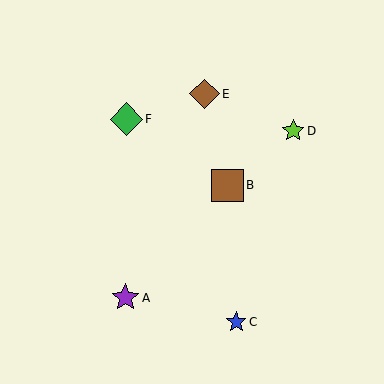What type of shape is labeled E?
Shape E is a brown diamond.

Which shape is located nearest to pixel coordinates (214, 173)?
The brown square (labeled B) at (227, 185) is nearest to that location.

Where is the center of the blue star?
The center of the blue star is at (236, 322).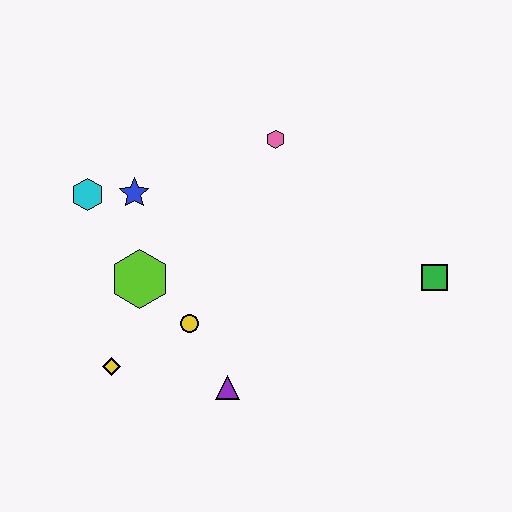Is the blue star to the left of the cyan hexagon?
No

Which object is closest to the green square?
The pink hexagon is closest to the green square.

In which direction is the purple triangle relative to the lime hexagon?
The purple triangle is below the lime hexagon.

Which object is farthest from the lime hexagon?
The green square is farthest from the lime hexagon.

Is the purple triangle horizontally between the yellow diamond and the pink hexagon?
Yes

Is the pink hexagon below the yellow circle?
No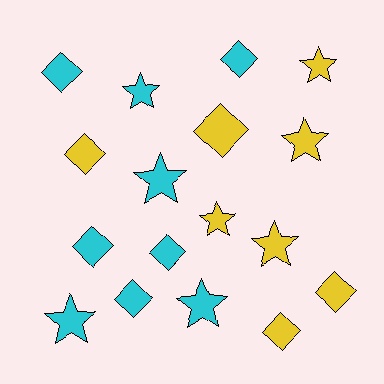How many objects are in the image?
There are 17 objects.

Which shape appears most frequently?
Diamond, with 9 objects.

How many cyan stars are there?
There are 4 cyan stars.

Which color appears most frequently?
Cyan, with 9 objects.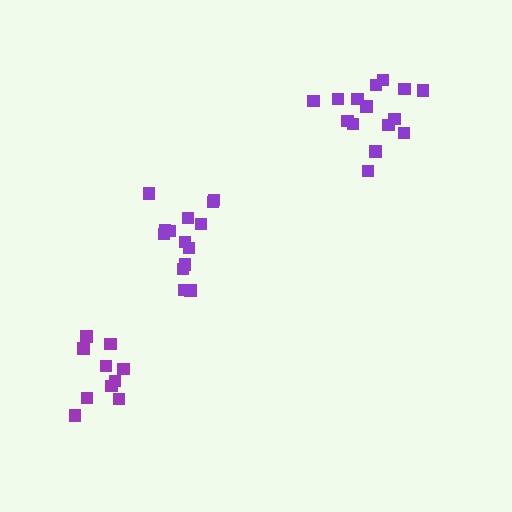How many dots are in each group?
Group 1: 14 dots, Group 2: 10 dots, Group 3: 15 dots (39 total).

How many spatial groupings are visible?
There are 3 spatial groupings.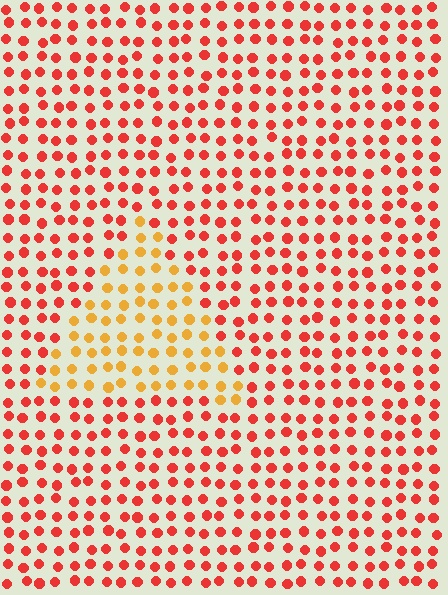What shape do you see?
I see a triangle.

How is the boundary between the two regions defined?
The boundary is defined purely by a slight shift in hue (about 39 degrees). Spacing, size, and orientation are identical on both sides.